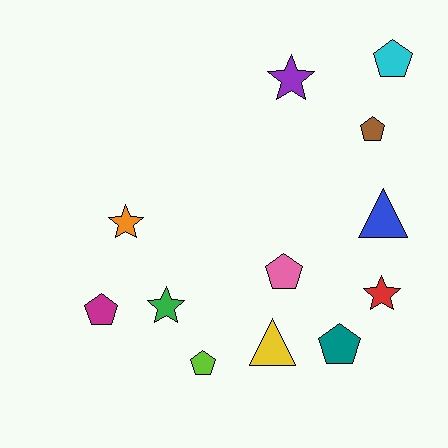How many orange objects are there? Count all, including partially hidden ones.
There is 1 orange object.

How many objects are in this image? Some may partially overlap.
There are 12 objects.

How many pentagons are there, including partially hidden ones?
There are 6 pentagons.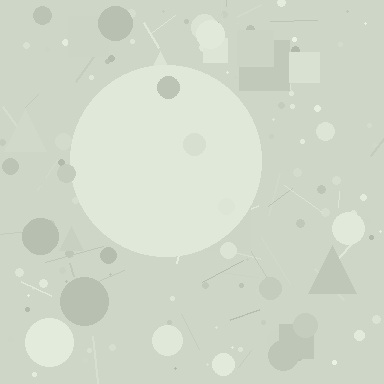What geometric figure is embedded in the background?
A circle is embedded in the background.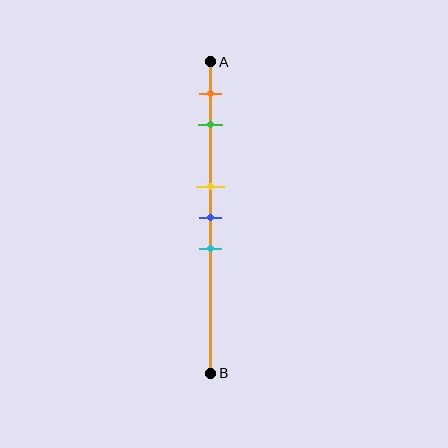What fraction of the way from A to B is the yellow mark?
The yellow mark is approximately 40% (0.4) of the way from A to B.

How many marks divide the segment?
There are 5 marks dividing the segment.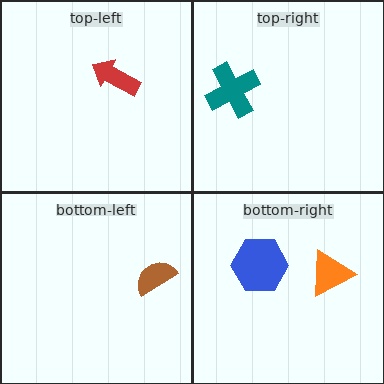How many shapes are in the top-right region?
1.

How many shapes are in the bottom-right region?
2.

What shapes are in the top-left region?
The red arrow.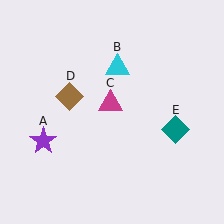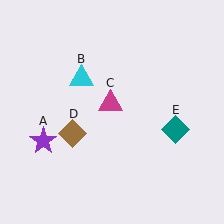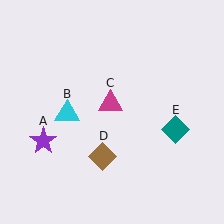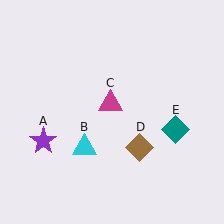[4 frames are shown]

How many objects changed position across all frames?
2 objects changed position: cyan triangle (object B), brown diamond (object D).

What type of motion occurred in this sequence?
The cyan triangle (object B), brown diamond (object D) rotated counterclockwise around the center of the scene.